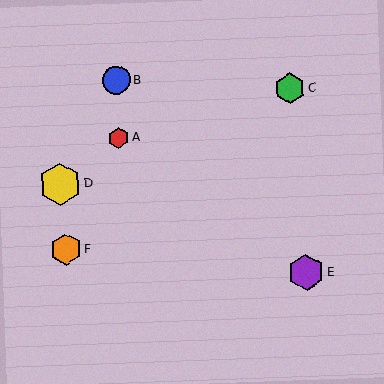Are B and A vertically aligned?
Yes, both are at x≈117.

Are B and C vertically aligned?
No, B is at x≈117 and C is at x≈290.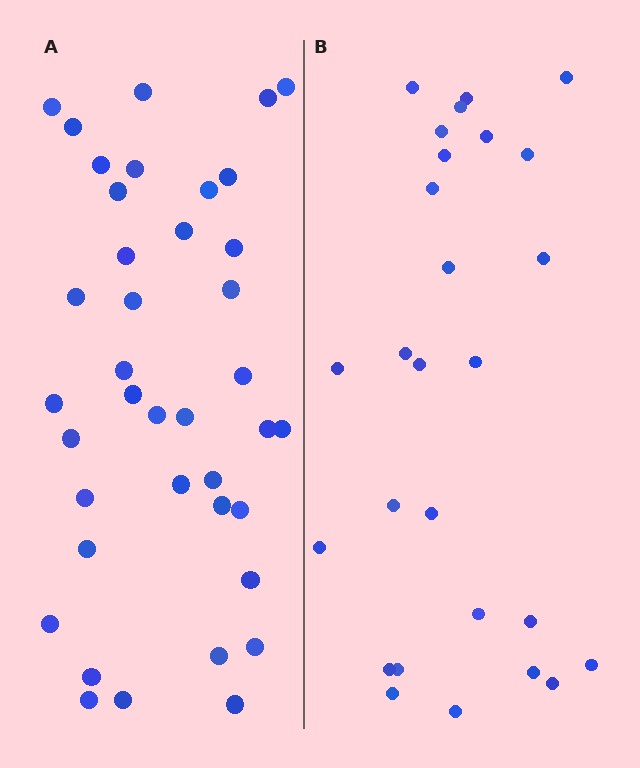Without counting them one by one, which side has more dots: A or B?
Region A (the left region) has more dots.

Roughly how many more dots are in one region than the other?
Region A has roughly 12 or so more dots than region B.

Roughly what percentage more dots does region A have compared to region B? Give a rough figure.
About 45% more.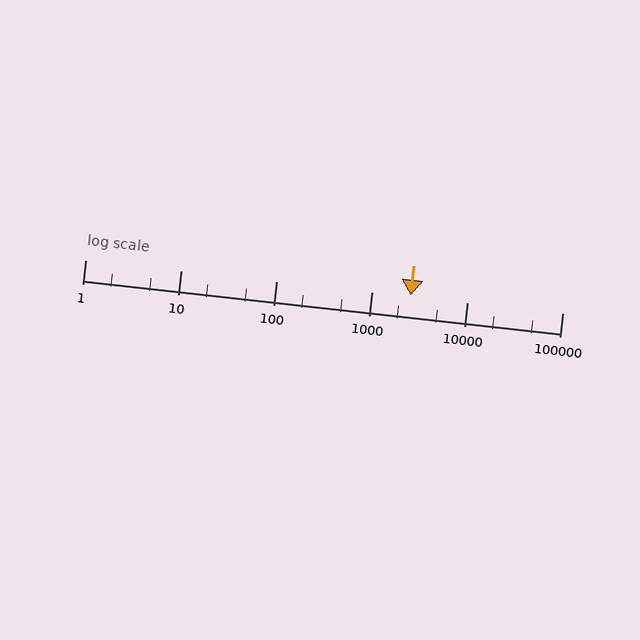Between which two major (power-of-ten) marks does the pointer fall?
The pointer is between 1000 and 10000.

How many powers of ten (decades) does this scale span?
The scale spans 5 decades, from 1 to 100000.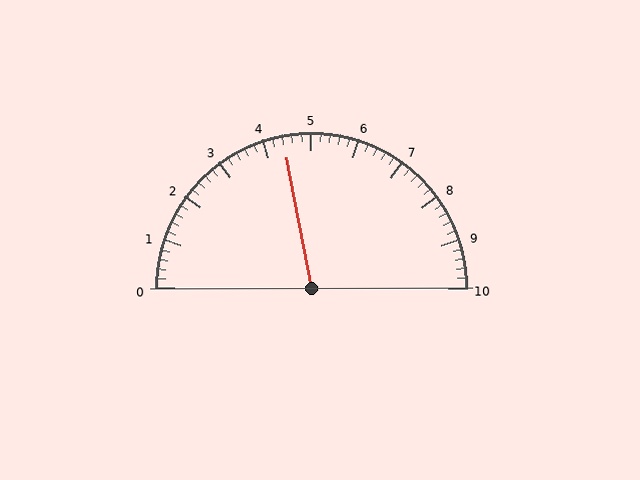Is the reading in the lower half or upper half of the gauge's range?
The reading is in the lower half of the range (0 to 10).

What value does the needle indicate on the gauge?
The needle indicates approximately 4.4.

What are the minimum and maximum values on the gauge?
The gauge ranges from 0 to 10.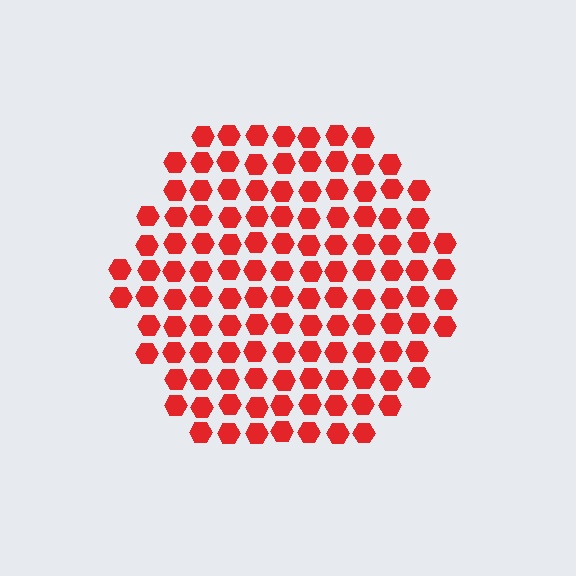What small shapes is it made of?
It is made of small hexagons.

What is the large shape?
The large shape is a hexagon.